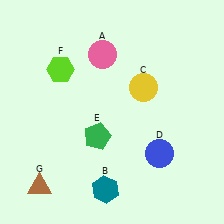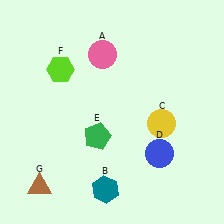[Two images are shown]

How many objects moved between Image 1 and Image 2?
1 object moved between the two images.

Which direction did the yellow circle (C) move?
The yellow circle (C) moved down.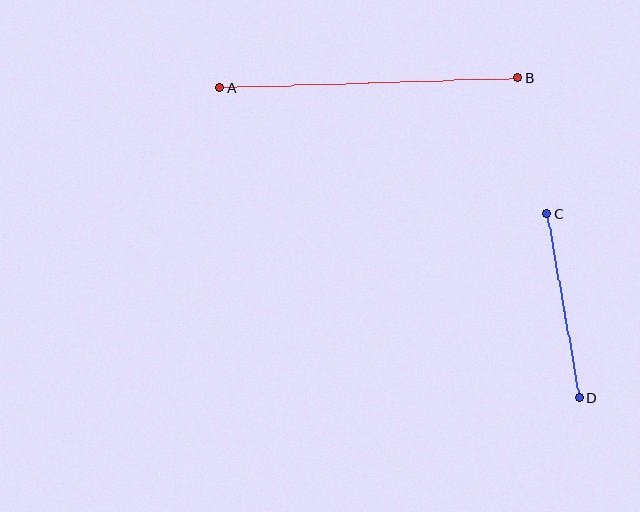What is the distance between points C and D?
The distance is approximately 187 pixels.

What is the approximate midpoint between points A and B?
The midpoint is at approximately (369, 83) pixels.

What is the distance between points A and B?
The distance is approximately 298 pixels.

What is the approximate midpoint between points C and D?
The midpoint is at approximately (563, 306) pixels.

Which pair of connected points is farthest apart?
Points A and B are farthest apart.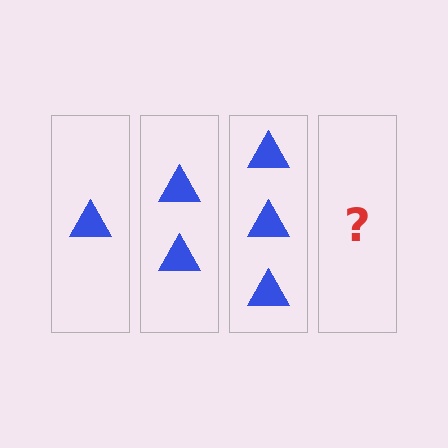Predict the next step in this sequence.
The next step is 4 triangles.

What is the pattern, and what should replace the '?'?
The pattern is that each step adds one more triangle. The '?' should be 4 triangles.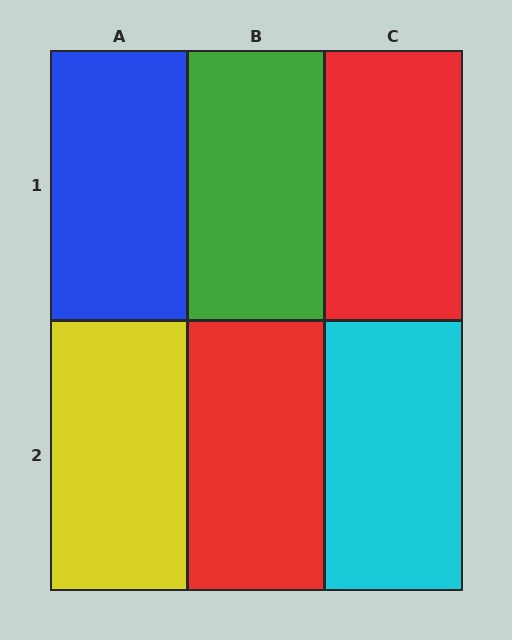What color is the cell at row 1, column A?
Blue.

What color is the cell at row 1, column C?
Red.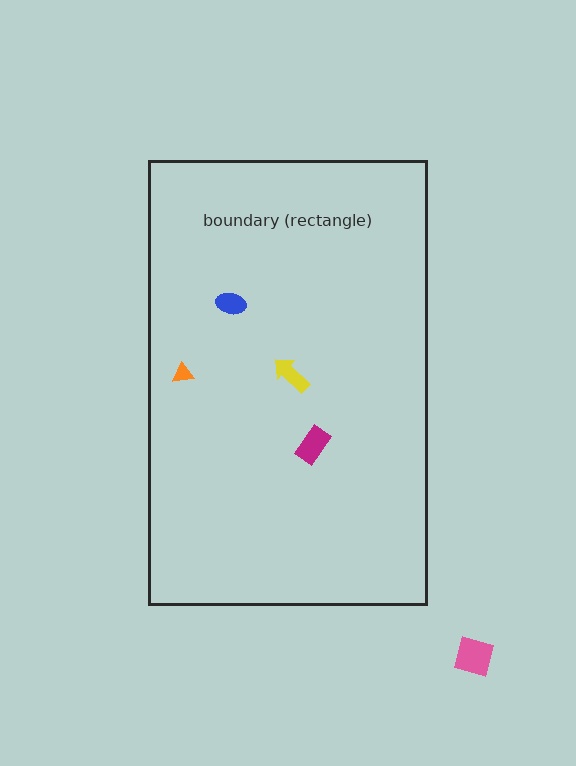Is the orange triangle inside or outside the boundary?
Inside.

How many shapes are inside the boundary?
4 inside, 1 outside.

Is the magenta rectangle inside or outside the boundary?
Inside.